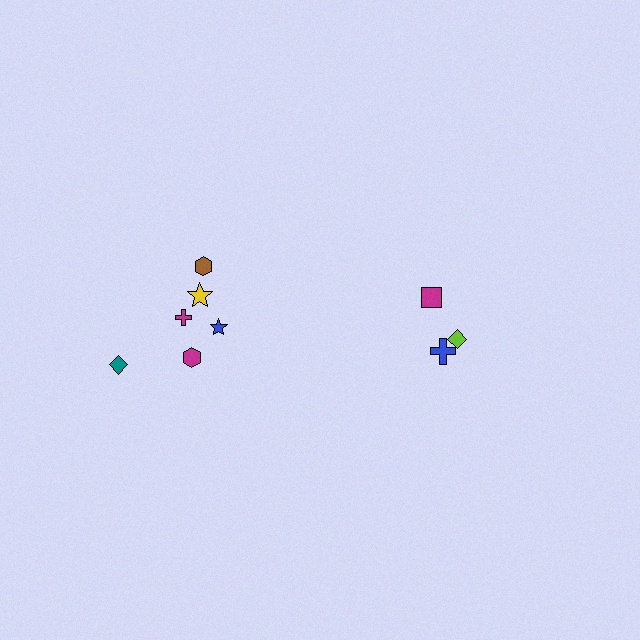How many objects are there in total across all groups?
There are 9 objects.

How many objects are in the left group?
There are 6 objects.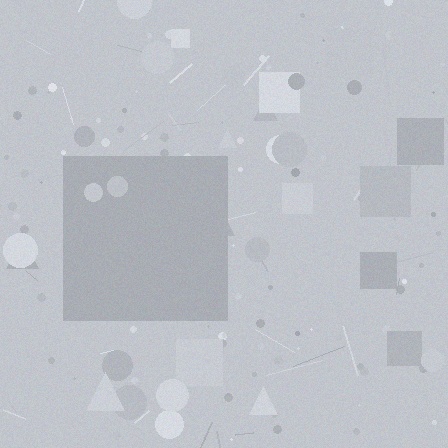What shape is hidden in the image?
A square is hidden in the image.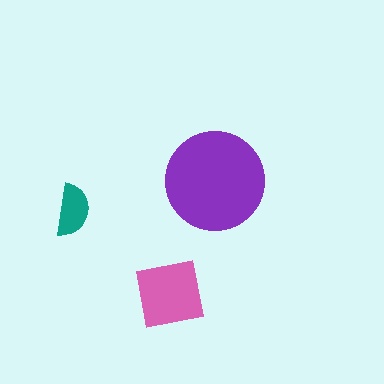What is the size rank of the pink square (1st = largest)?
2nd.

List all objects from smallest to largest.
The teal semicircle, the pink square, the purple circle.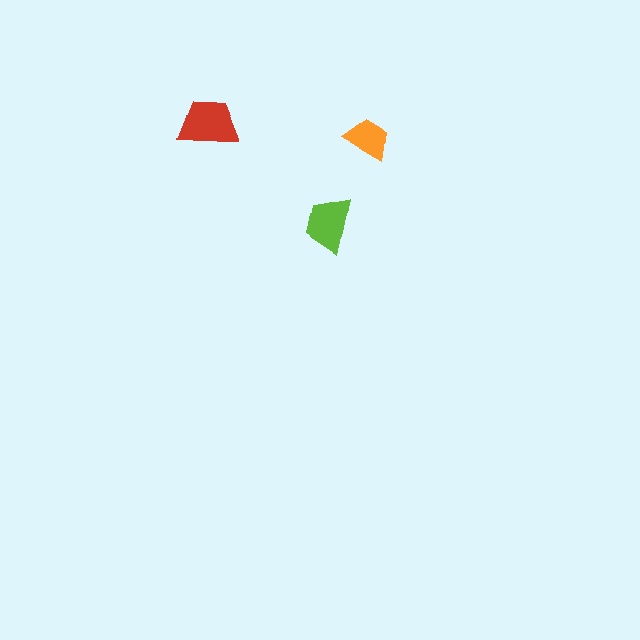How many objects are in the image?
There are 3 objects in the image.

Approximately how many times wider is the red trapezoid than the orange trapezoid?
About 1.5 times wider.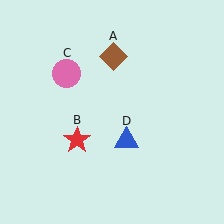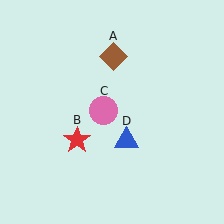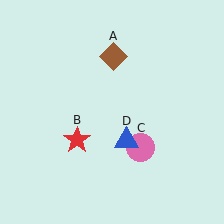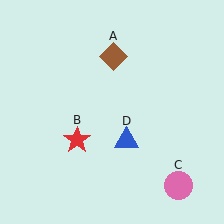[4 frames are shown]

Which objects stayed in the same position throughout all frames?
Brown diamond (object A) and red star (object B) and blue triangle (object D) remained stationary.